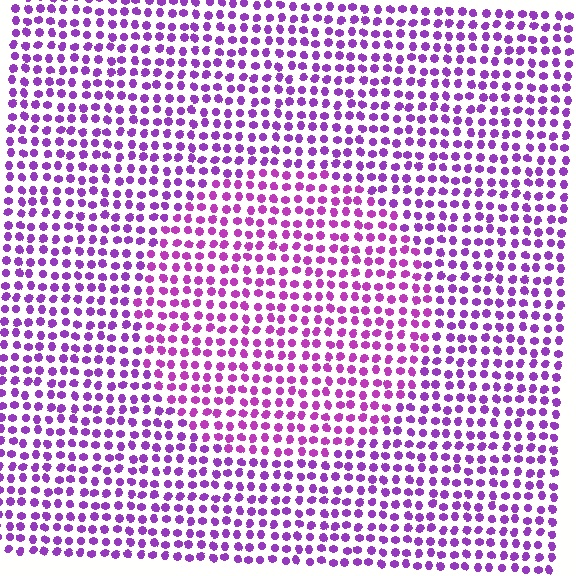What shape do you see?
I see a circle.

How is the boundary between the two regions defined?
The boundary is defined purely by a slight shift in hue (about 19 degrees). Spacing, size, and orientation are identical on both sides.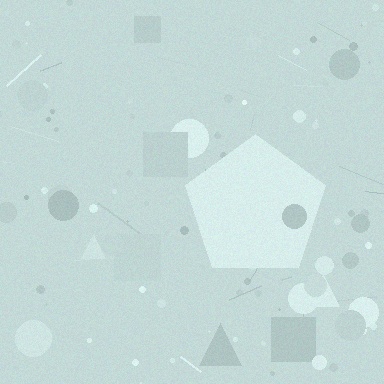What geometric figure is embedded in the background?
A pentagon is embedded in the background.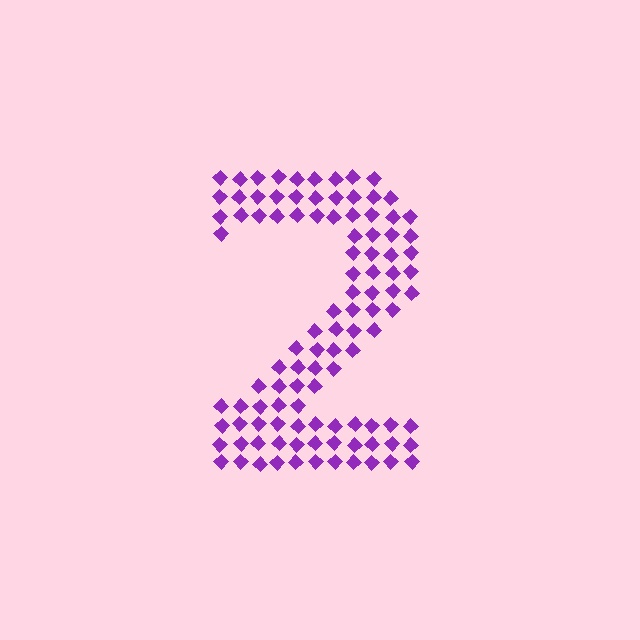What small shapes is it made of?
It is made of small diamonds.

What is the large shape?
The large shape is the digit 2.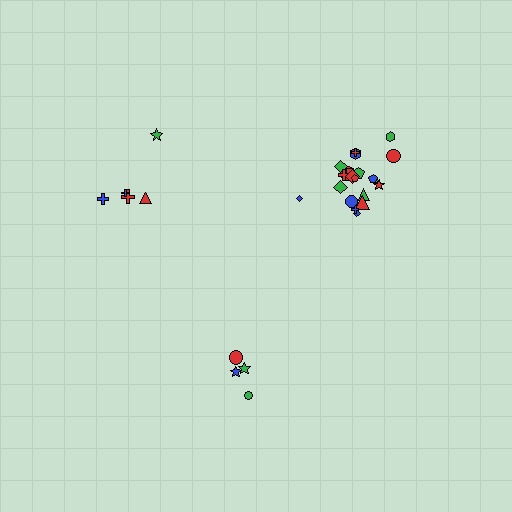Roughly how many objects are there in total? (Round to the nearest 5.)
Roughly 30 objects in total.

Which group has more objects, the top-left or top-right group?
The top-right group.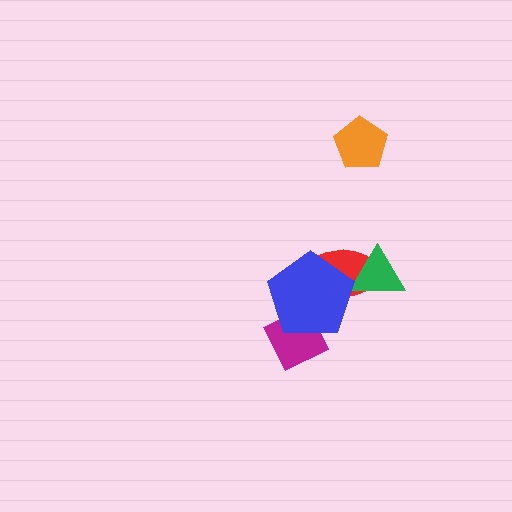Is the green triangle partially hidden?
No, no other shape covers it.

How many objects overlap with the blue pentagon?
2 objects overlap with the blue pentagon.